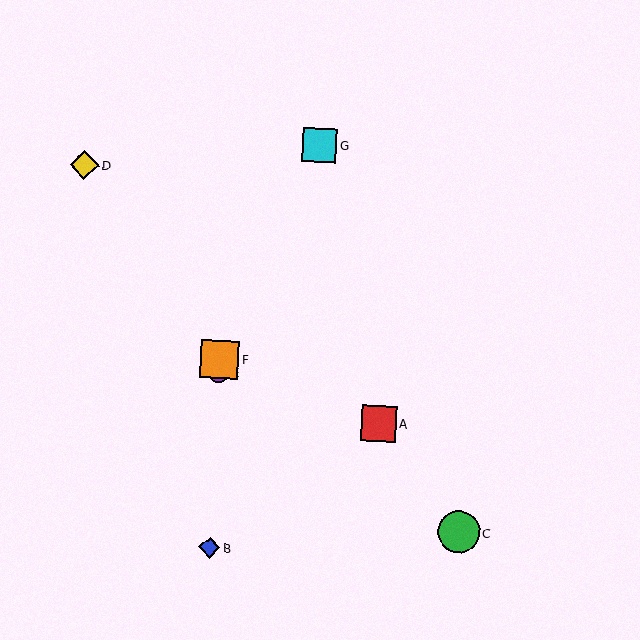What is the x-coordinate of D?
Object D is at x≈85.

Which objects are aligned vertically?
Objects B, E, F are aligned vertically.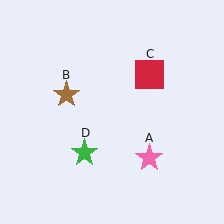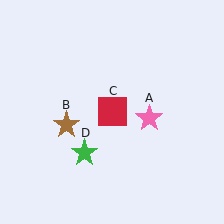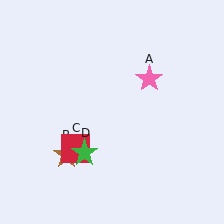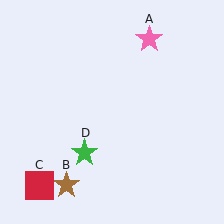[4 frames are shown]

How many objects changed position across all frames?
3 objects changed position: pink star (object A), brown star (object B), red square (object C).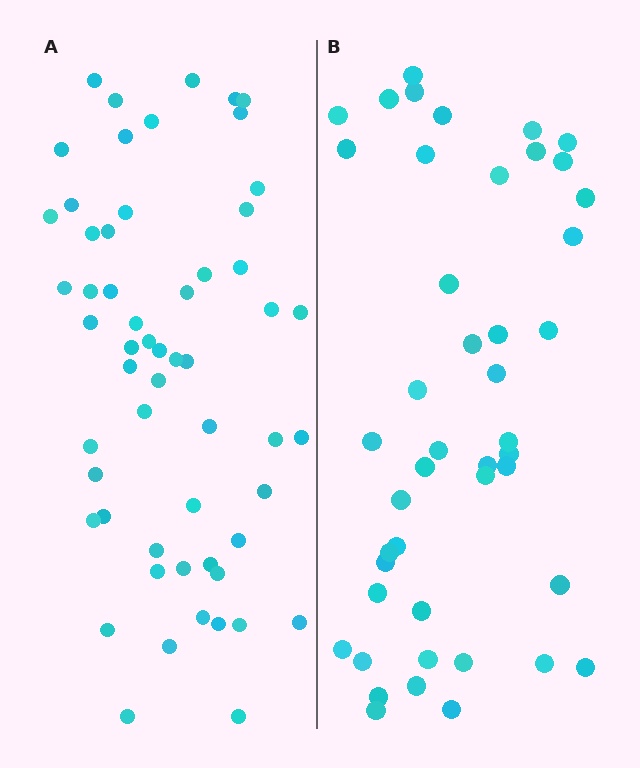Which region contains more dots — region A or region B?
Region A (the left region) has more dots.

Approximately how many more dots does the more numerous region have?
Region A has roughly 12 or so more dots than region B.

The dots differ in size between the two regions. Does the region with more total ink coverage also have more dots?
No. Region B has more total ink coverage because its dots are larger, but region A actually contains more individual dots. Total area can be misleading — the number of items is what matters here.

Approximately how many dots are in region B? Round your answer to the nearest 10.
About 40 dots. (The exact count is 45, which rounds to 40.)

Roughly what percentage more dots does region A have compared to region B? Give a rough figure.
About 25% more.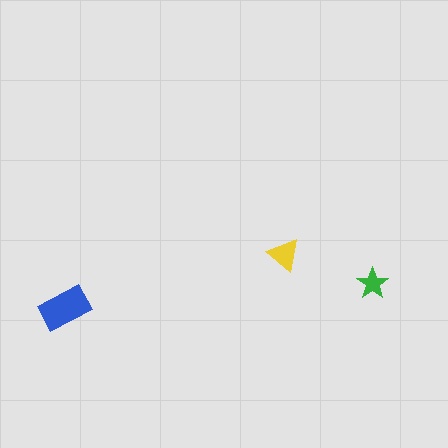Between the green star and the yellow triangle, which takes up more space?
The yellow triangle.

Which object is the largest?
The blue rectangle.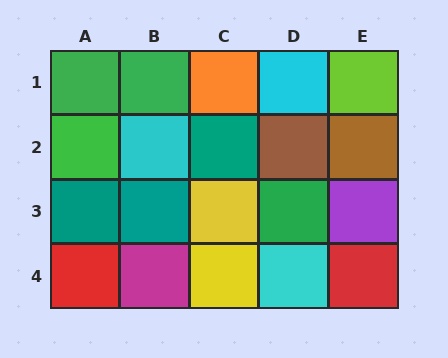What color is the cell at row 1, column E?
Lime.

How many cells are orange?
1 cell is orange.